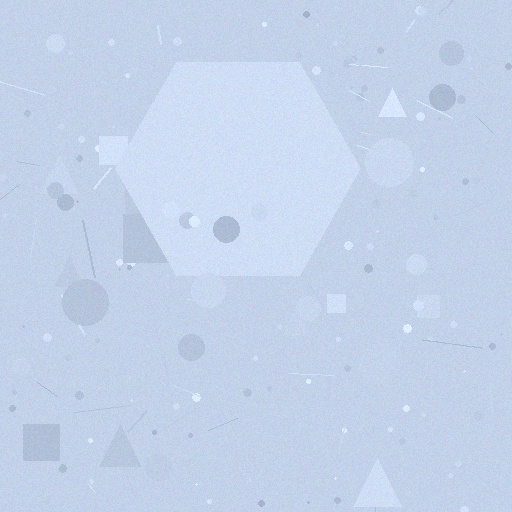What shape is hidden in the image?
A hexagon is hidden in the image.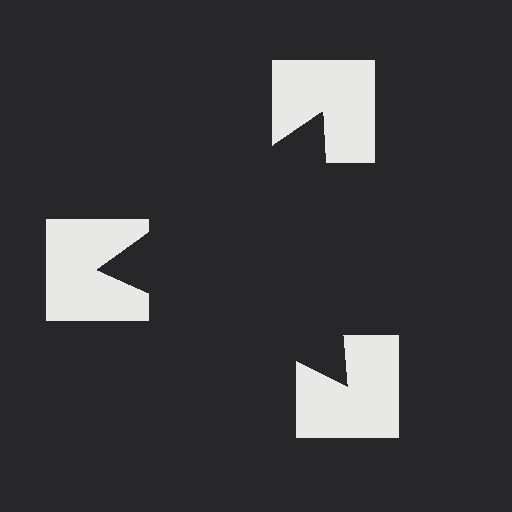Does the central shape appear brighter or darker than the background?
It typically appears slightly darker than the background, even though no actual brightness change is drawn.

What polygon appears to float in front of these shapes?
An illusory triangle — its edges are inferred from the aligned wedge cuts in the notched squares, not physically drawn.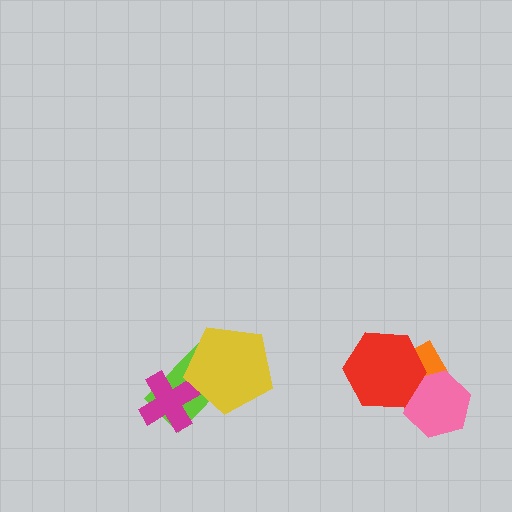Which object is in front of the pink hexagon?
The red hexagon is in front of the pink hexagon.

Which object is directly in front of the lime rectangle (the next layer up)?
The magenta cross is directly in front of the lime rectangle.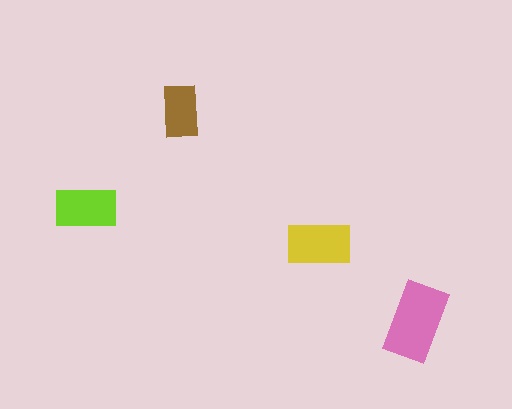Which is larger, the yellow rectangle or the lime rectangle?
The yellow one.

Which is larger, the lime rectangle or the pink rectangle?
The pink one.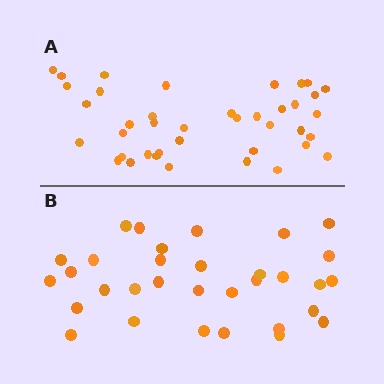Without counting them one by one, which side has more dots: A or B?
Region A (the top region) has more dots.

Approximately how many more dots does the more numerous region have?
Region A has roughly 8 or so more dots than region B.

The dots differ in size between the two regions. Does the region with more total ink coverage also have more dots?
No. Region B has more total ink coverage because its dots are larger, but region A actually contains more individual dots. Total area can be misleading — the number of items is what matters here.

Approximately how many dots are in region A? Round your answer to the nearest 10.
About 40 dots.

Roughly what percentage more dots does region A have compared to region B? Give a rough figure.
About 25% more.